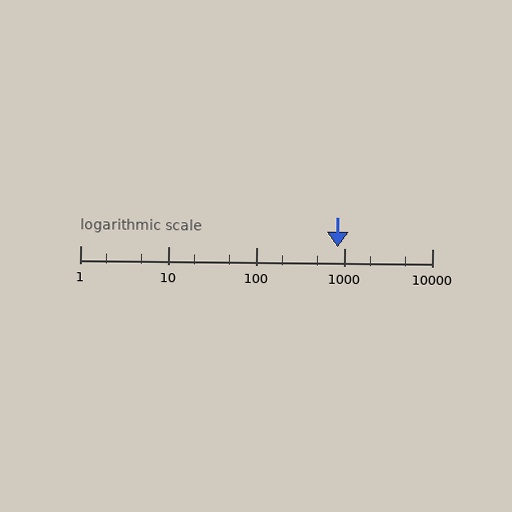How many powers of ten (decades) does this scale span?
The scale spans 4 decades, from 1 to 10000.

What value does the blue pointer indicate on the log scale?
The pointer indicates approximately 850.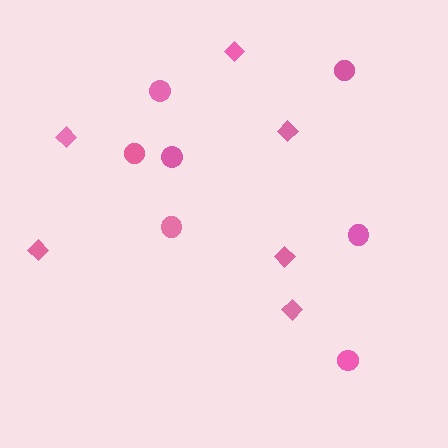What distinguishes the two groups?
There are 2 groups: one group of diamonds (6) and one group of circles (7).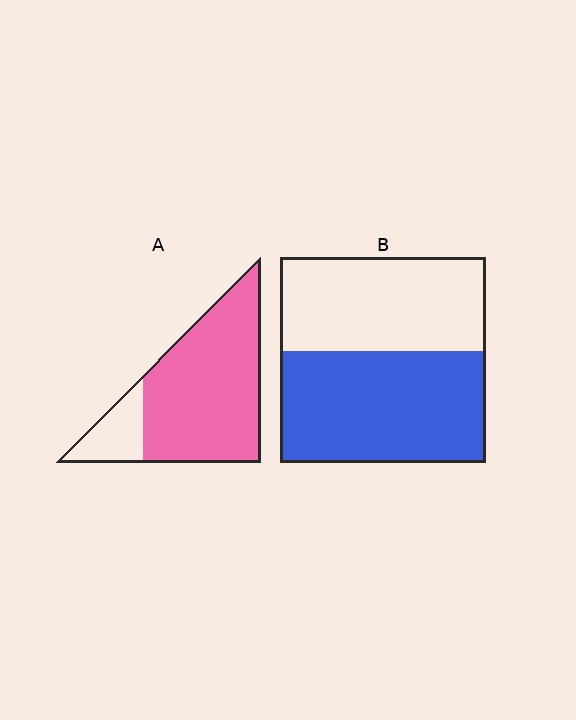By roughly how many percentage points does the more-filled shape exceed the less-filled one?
By roughly 30 percentage points (A over B).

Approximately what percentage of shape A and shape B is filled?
A is approximately 80% and B is approximately 55%.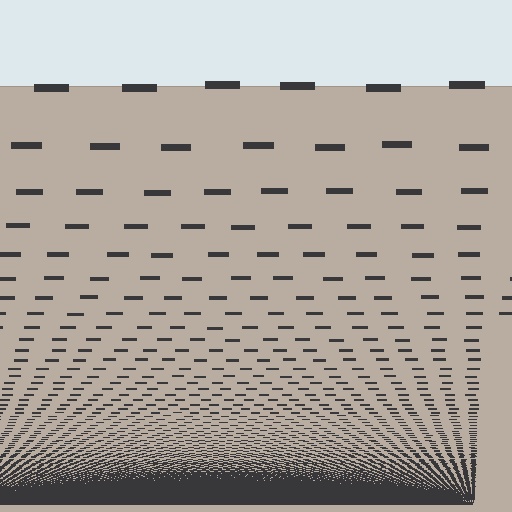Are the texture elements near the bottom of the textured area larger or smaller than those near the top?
Smaller. The gradient is inverted — elements near the bottom are smaller and denser.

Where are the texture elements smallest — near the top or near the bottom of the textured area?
Near the bottom.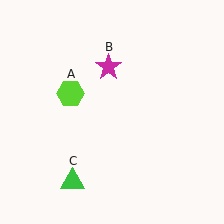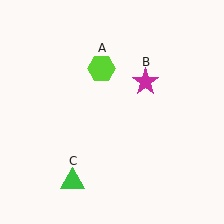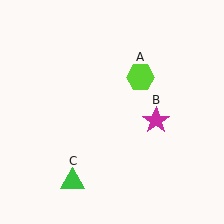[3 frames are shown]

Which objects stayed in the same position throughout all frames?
Green triangle (object C) remained stationary.